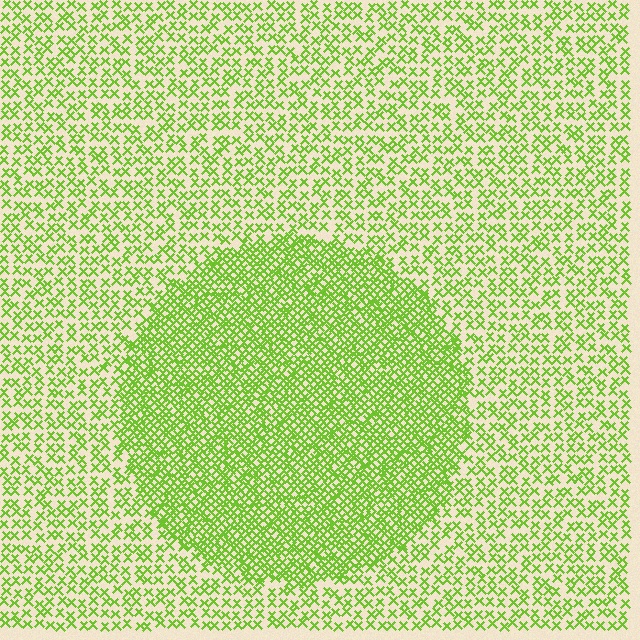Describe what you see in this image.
The image contains small lime elements arranged at two different densities. A circle-shaped region is visible where the elements are more densely packed than the surrounding area.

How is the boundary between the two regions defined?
The boundary is defined by a change in element density (approximately 2.2x ratio). All elements are the same color, size, and shape.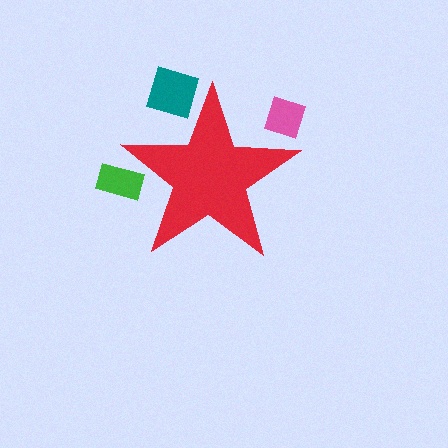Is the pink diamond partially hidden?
Yes, the pink diamond is partially hidden behind the red star.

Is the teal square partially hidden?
Yes, the teal square is partially hidden behind the red star.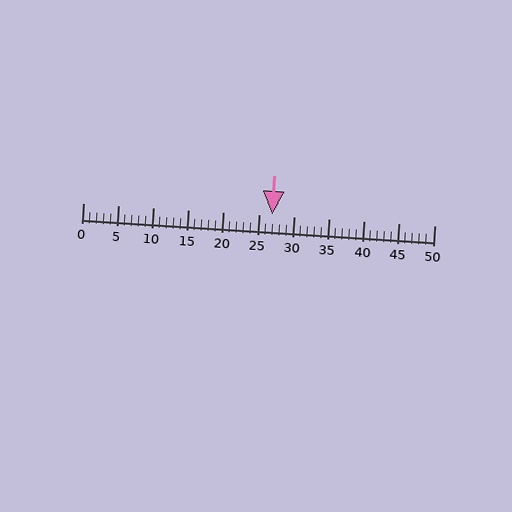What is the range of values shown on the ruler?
The ruler shows values from 0 to 50.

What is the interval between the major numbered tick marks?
The major tick marks are spaced 5 units apart.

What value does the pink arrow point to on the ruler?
The pink arrow points to approximately 27.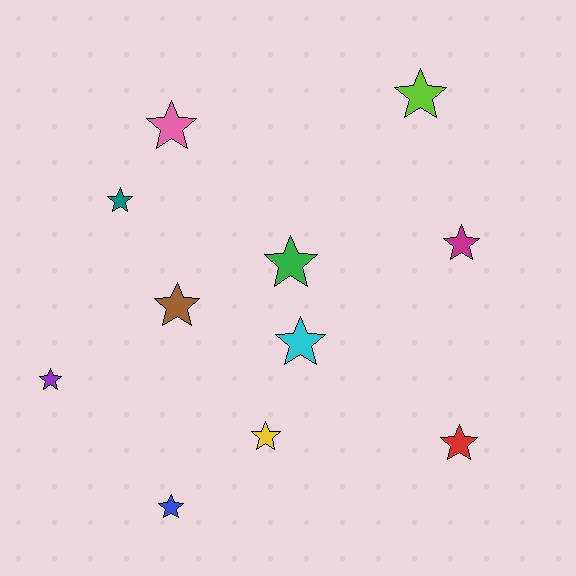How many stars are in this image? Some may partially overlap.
There are 11 stars.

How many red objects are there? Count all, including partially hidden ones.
There is 1 red object.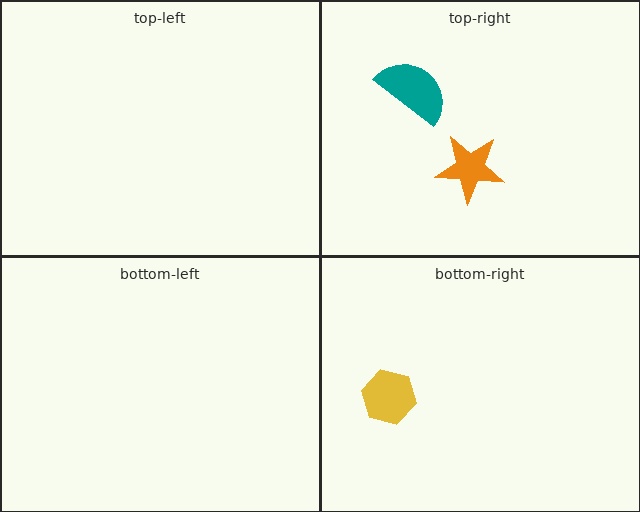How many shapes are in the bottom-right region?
1.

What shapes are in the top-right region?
The teal semicircle, the orange star.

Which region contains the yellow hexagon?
The bottom-right region.